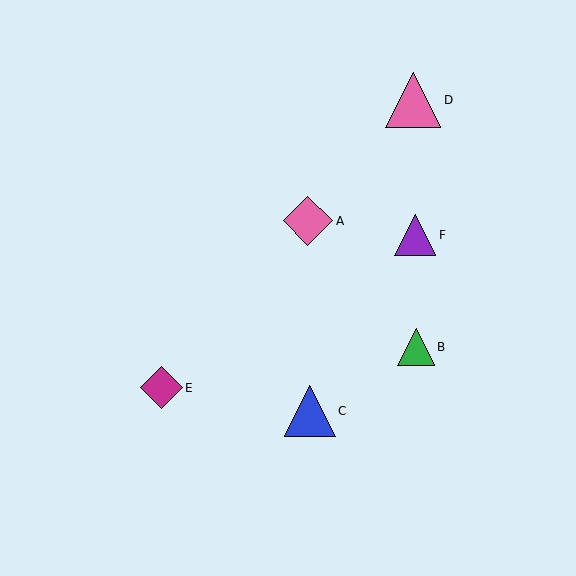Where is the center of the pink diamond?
The center of the pink diamond is at (308, 221).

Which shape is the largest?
The pink triangle (labeled D) is the largest.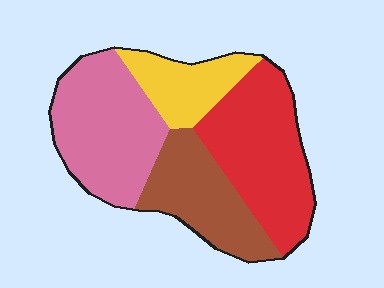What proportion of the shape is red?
Red takes up about one third (1/3) of the shape.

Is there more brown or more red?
Red.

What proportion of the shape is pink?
Pink covers about 30% of the shape.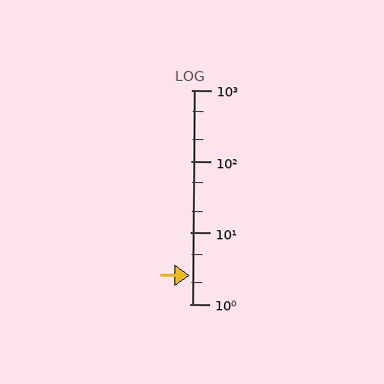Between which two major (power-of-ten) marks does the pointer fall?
The pointer is between 1 and 10.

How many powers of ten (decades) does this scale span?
The scale spans 3 decades, from 1 to 1000.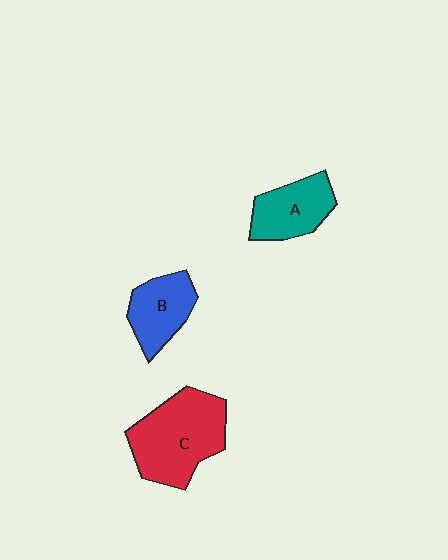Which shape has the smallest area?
Shape B (blue).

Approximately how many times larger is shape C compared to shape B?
Approximately 1.7 times.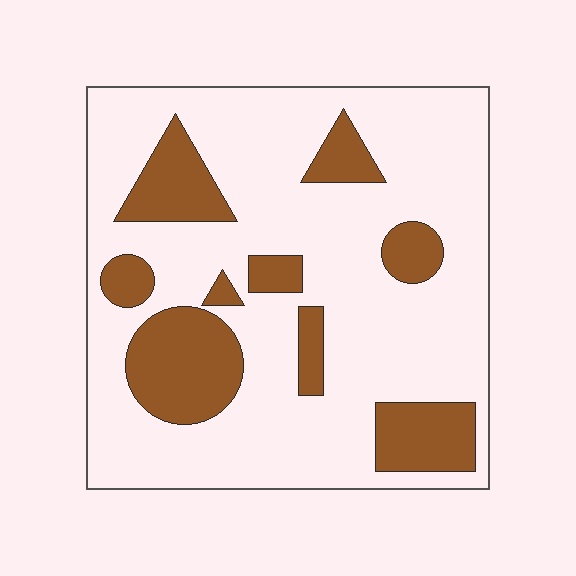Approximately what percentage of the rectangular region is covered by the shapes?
Approximately 25%.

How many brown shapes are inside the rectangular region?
9.